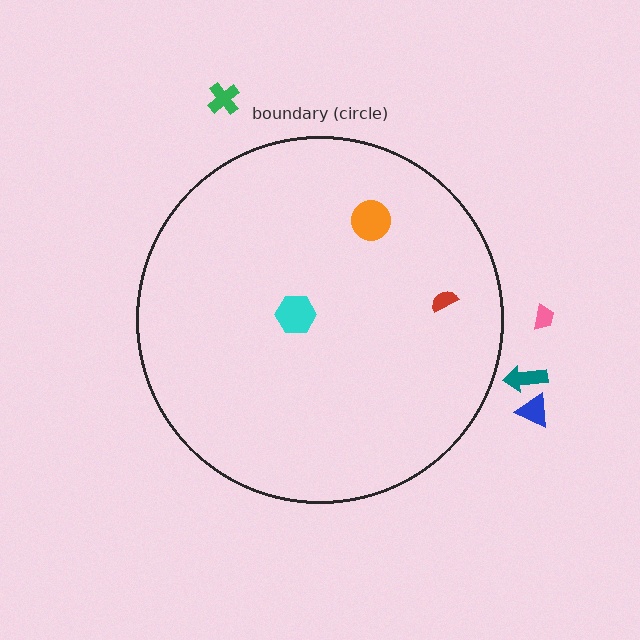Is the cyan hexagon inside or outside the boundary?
Inside.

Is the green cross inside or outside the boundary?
Outside.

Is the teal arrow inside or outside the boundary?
Outside.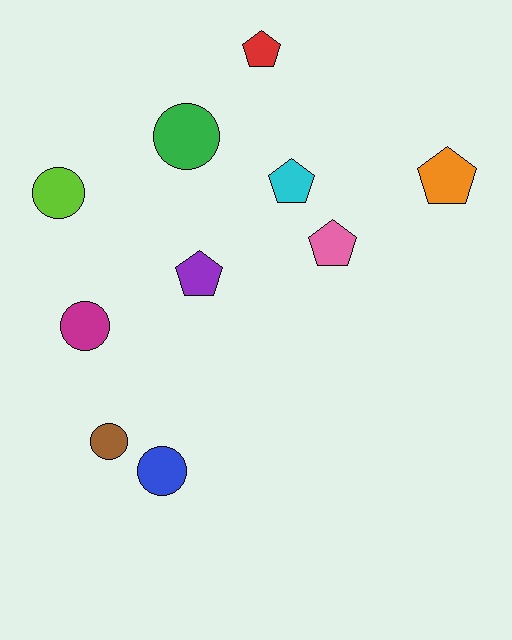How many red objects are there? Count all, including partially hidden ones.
There is 1 red object.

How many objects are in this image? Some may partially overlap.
There are 10 objects.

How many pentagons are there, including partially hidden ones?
There are 5 pentagons.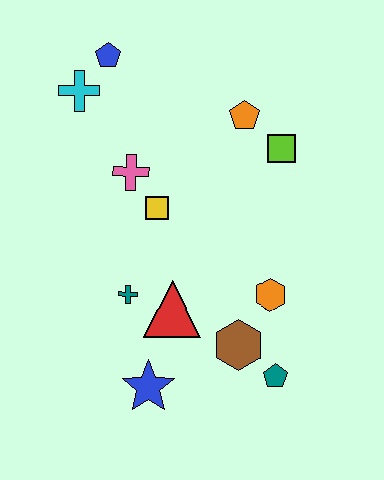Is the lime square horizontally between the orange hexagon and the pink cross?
No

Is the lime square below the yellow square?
No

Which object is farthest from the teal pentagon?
The blue pentagon is farthest from the teal pentagon.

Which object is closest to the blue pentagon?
The cyan cross is closest to the blue pentagon.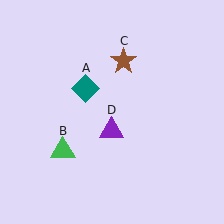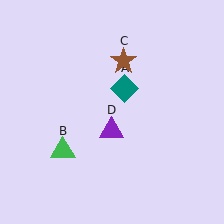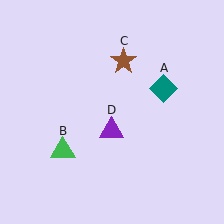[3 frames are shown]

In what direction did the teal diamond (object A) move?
The teal diamond (object A) moved right.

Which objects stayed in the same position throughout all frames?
Green triangle (object B) and brown star (object C) and purple triangle (object D) remained stationary.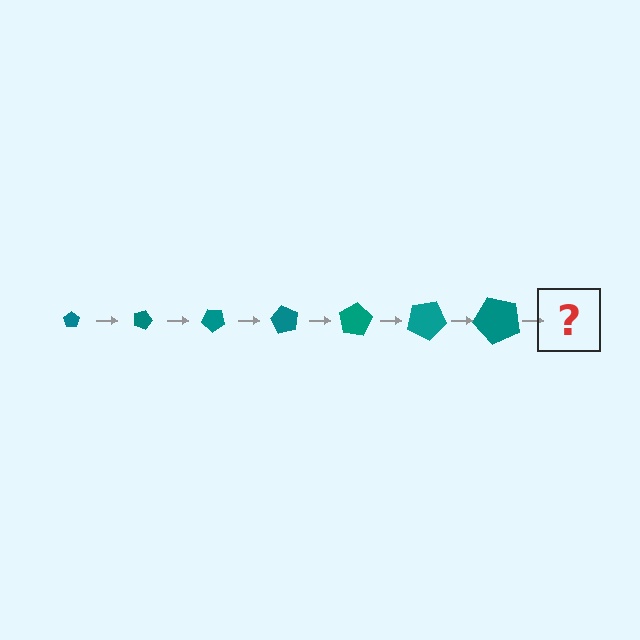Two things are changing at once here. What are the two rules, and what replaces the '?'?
The two rules are that the pentagon grows larger each step and it rotates 20 degrees each step. The '?' should be a pentagon, larger than the previous one and rotated 140 degrees from the start.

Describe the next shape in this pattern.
It should be a pentagon, larger than the previous one and rotated 140 degrees from the start.